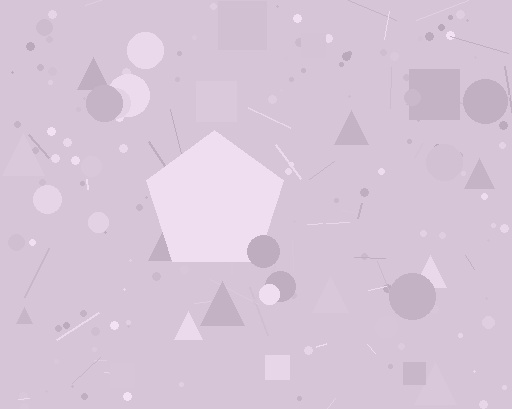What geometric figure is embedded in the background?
A pentagon is embedded in the background.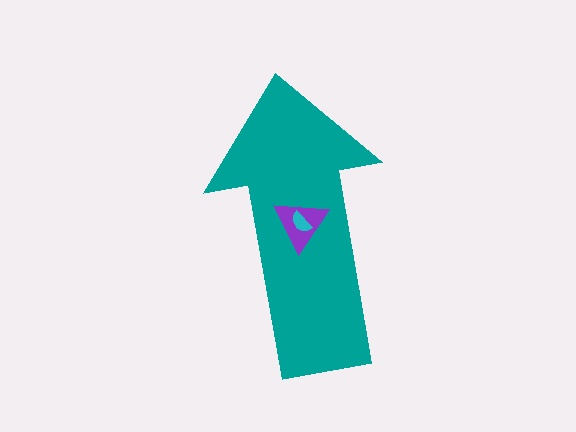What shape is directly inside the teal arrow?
The purple triangle.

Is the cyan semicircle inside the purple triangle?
Yes.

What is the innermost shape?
The cyan semicircle.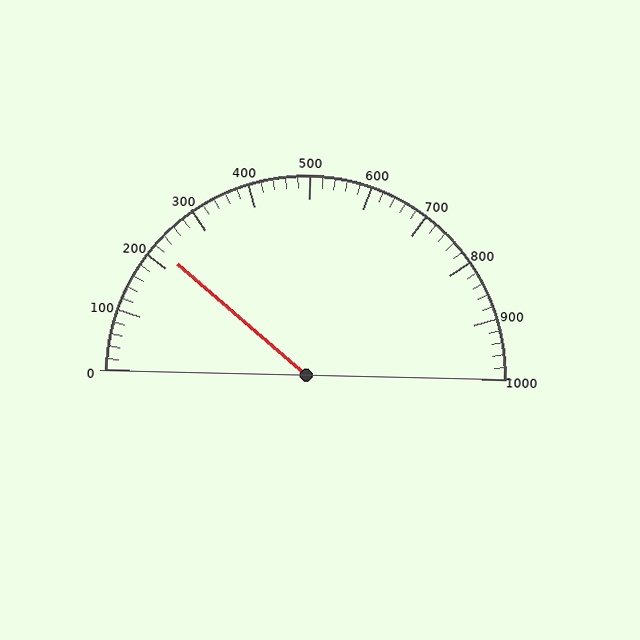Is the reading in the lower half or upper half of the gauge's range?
The reading is in the lower half of the range (0 to 1000).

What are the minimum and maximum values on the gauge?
The gauge ranges from 0 to 1000.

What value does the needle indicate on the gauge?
The needle indicates approximately 220.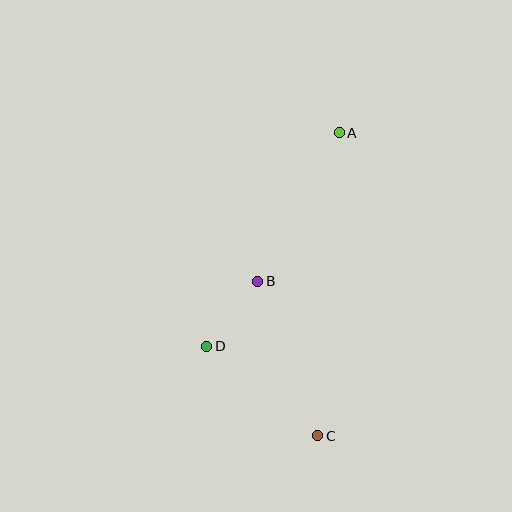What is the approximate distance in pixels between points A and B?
The distance between A and B is approximately 169 pixels.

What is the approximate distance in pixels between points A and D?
The distance between A and D is approximately 251 pixels.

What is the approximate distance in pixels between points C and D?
The distance between C and D is approximately 143 pixels.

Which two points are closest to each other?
Points B and D are closest to each other.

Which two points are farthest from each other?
Points A and C are farthest from each other.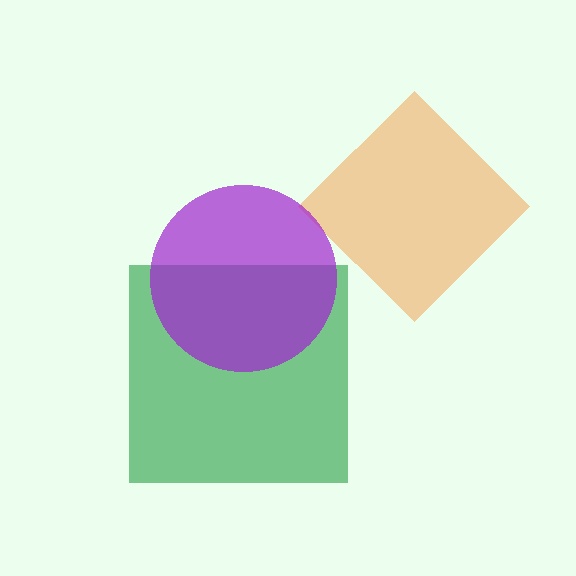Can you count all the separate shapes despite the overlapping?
Yes, there are 3 separate shapes.